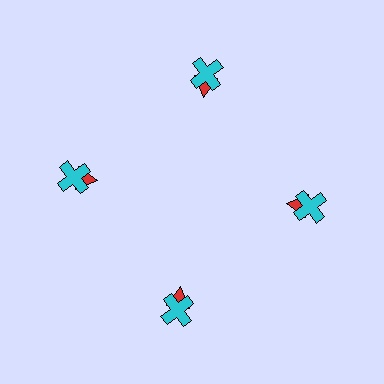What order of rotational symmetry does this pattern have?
This pattern has 4-fold rotational symmetry.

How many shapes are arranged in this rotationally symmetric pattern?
There are 8 shapes, arranged in 4 groups of 2.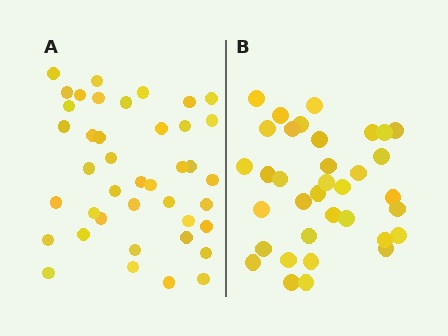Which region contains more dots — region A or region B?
Region A (the left region) has more dots.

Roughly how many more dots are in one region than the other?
Region A has about 6 more dots than region B.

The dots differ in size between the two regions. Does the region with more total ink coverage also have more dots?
No. Region B has more total ink coverage because its dots are larger, but region A actually contains more individual dots. Total area can be misleading — the number of items is what matters here.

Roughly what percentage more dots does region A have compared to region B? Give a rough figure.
About 15% more.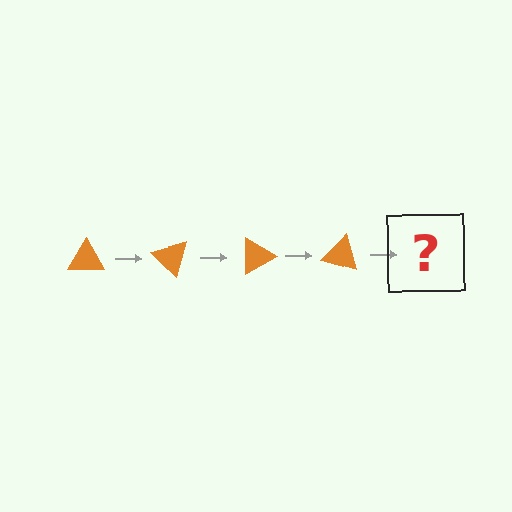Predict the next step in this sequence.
The next step is an orange triangle rotated 180 degrees.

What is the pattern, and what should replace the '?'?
The pattern is that the triangle rotates 45 degrees each step. The '?' should be an orange triangle rotated 180 degrees.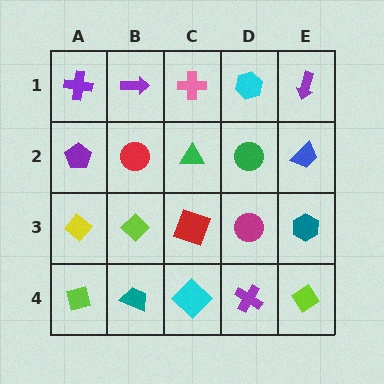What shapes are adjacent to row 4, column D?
A magenta circle (row 3, column D), a cyan diamond (row 4, column C), a lime diamond (row 4, column E).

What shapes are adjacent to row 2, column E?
A purple arrow (row 1, column E), a teal hexagon (row 3, column E), a green circle (row 2, column D).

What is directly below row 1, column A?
A purple pentagon.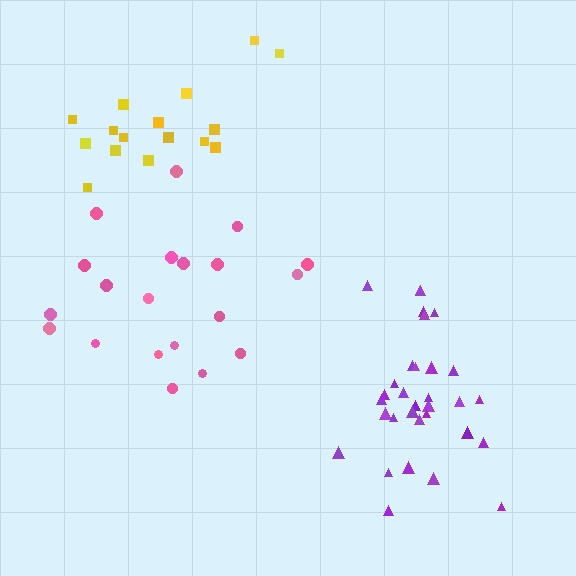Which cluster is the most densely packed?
Purple.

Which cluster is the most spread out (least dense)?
Pink.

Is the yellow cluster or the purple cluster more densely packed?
Purple.